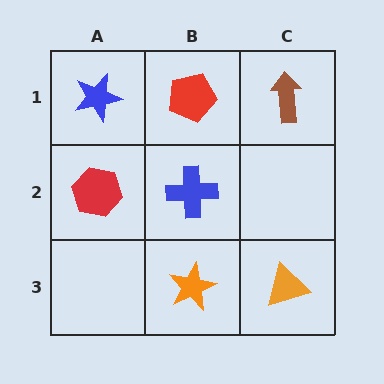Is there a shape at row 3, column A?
No, that cell is empty.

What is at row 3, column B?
An orange star.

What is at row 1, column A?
A blue star.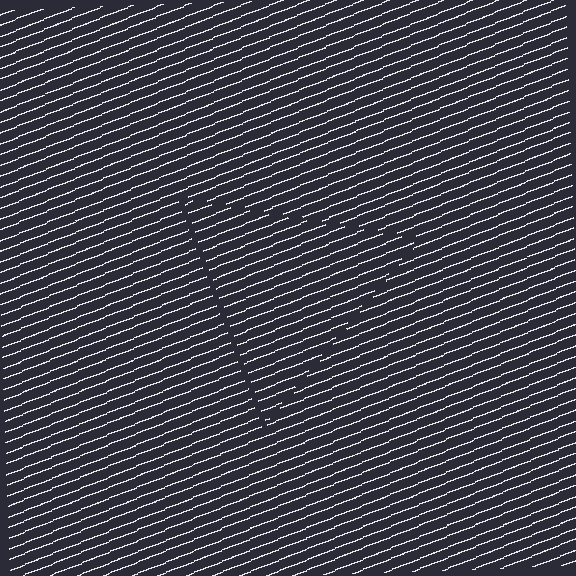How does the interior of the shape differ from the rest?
The interior of the shape contains the same grating, shifted by half a period — the contour is defined by the phase discontinuity where line-ends from the inner and outer gratings abut.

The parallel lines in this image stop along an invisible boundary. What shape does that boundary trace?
An illusory triangle. The interior of the shape contains the same grating, shifted by half a period — the contour is defined by the phase discontinuity where line-ends from the inner and outer gratings abut.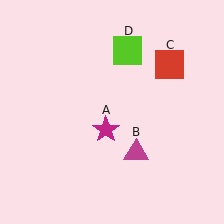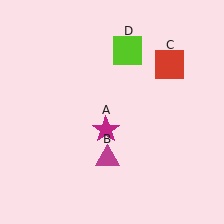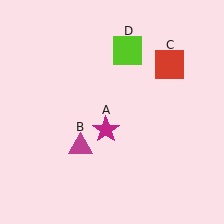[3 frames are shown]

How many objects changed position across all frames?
1 object changed position: magenta triangle (object B).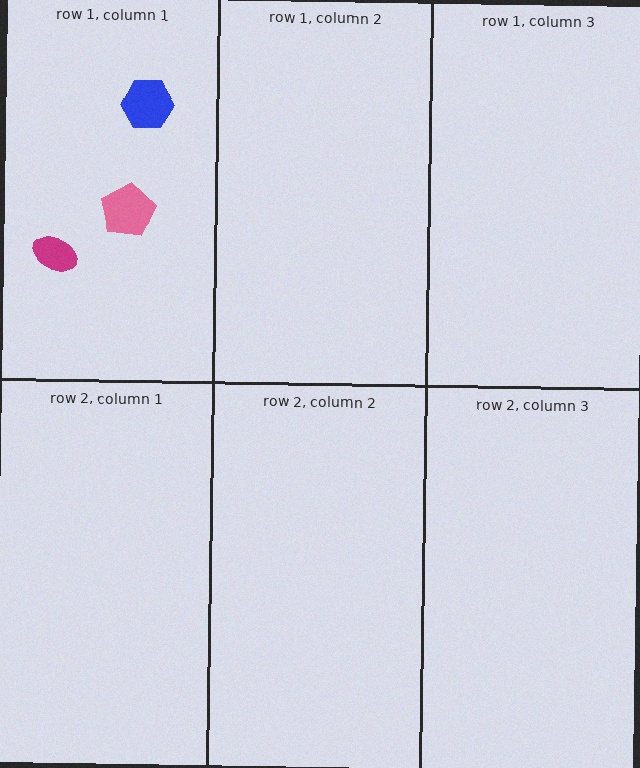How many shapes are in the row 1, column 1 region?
3.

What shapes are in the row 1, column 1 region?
The magenta ellipse, the pink pentagon, the blue hexagon.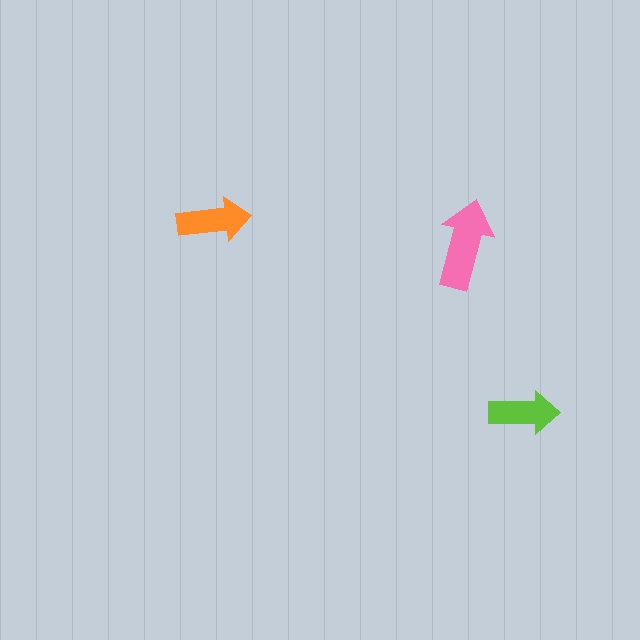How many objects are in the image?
There are 3 objects in the image.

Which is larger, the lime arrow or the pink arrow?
The pink one.